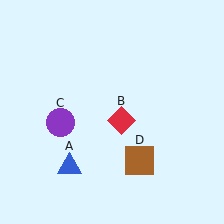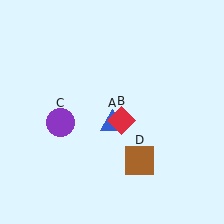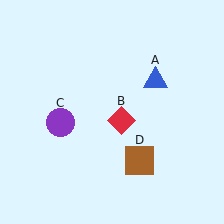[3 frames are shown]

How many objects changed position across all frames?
1 object changed position: blue triangle (object A).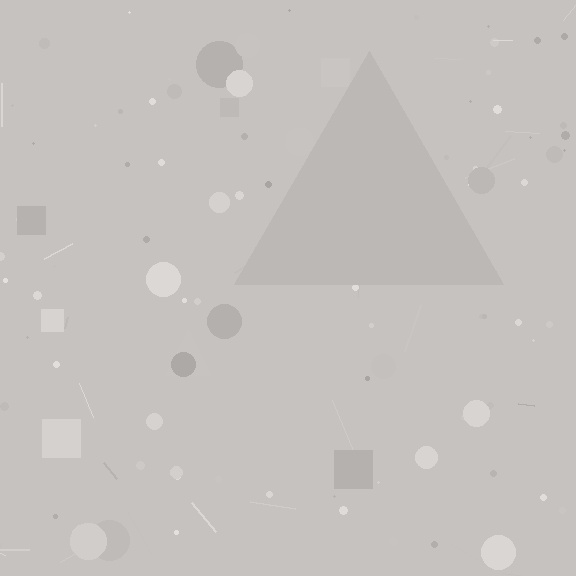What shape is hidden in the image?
A triangle is hidden in the image.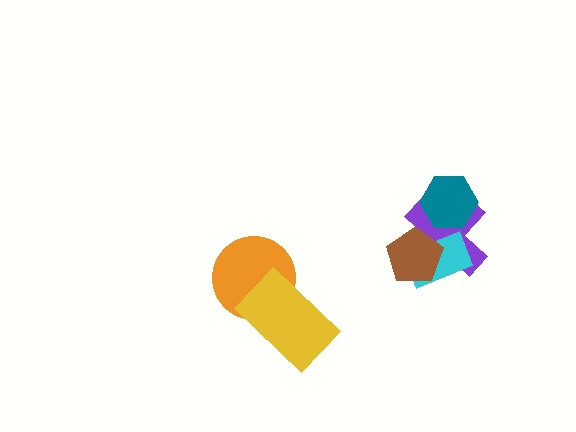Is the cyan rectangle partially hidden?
Yes, it is partially covered by another shape.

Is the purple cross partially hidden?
Yes, it is partially covered by another shape.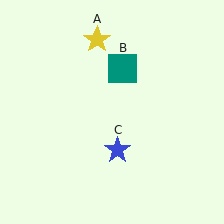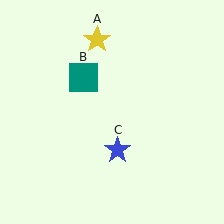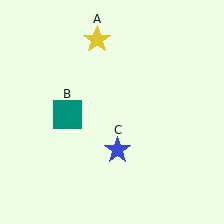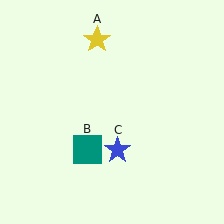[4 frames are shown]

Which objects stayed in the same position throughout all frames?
Yellow star (object A) and blue star (object C) remained stationary.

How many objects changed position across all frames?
1 object changed position: teal square (object B).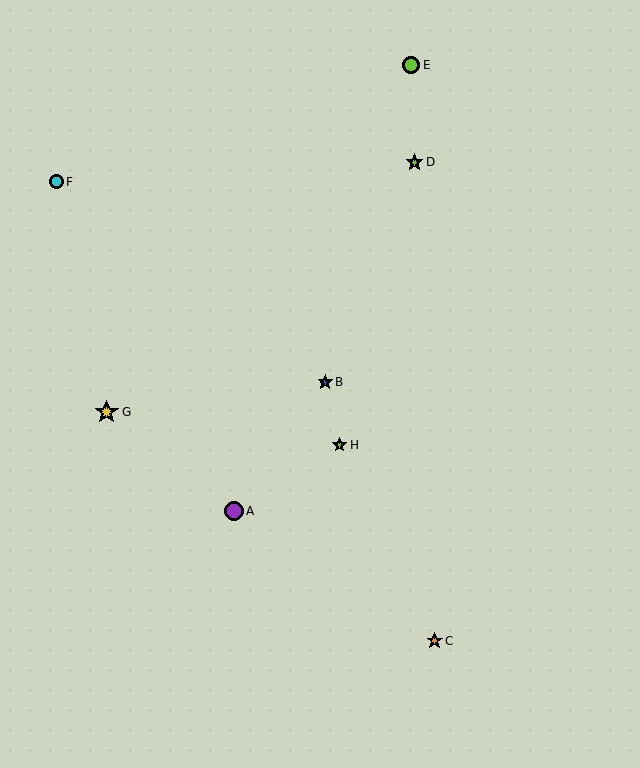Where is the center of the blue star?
The center of the blue star is at (325, 382).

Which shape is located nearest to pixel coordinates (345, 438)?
The lime star (labeled H) at (339, 445) is nearest to that location.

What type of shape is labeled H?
Shape H is a lime star.